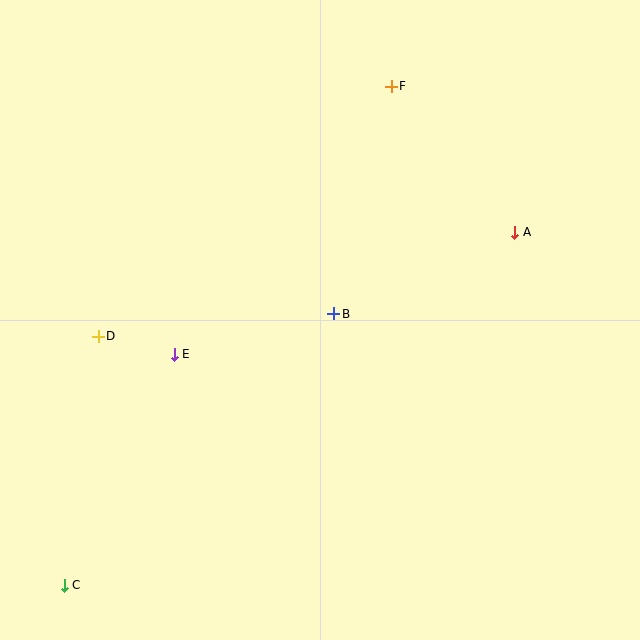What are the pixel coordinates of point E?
Point E is at (174, 354).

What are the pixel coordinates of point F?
Point F is at (391, 86).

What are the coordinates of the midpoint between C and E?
The midpoint between C and E is at (119, 470).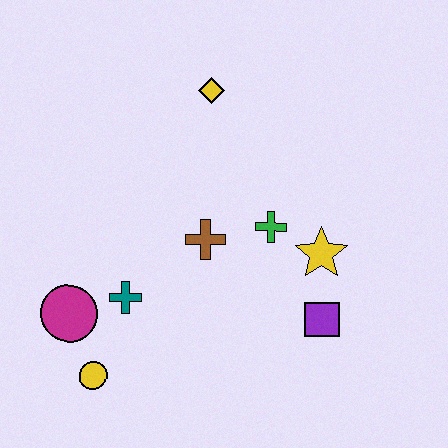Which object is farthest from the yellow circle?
The yellow diamond is farthest from the yellow circle.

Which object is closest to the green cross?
The yellow star is closest to the green cross.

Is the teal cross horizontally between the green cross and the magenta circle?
Yes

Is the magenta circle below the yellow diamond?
Yes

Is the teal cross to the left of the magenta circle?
No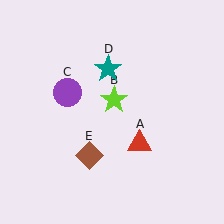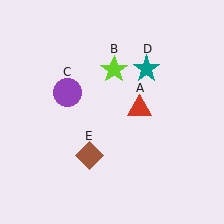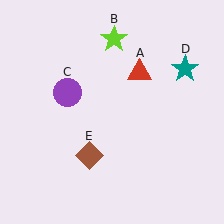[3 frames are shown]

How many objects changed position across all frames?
3 objects changed position: red triangle (object A), lime star (object B), teal star (object D).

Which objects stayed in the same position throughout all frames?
Purple circle (object C) and brown diamond (object E) remained stationary.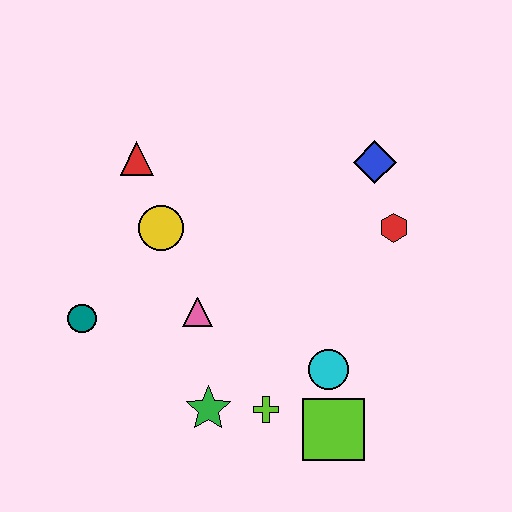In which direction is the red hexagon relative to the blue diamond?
The red hexagon is below the blue diamond.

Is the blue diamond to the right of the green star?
Yes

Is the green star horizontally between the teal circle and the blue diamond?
Yes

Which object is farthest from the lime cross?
The red triangle is farthest from the lime cross.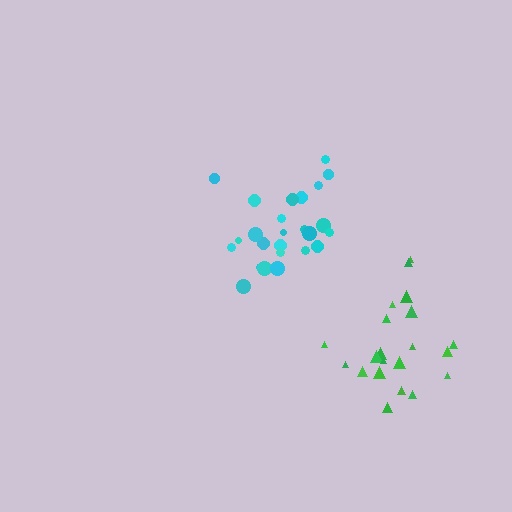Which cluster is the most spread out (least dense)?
Green.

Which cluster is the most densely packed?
Cyan.